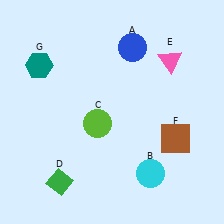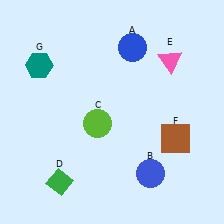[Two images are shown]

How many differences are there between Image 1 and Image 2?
There is 1 difference between the two images.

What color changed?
The circle (B) changed from cyan in Image 1 to blue in Image 2.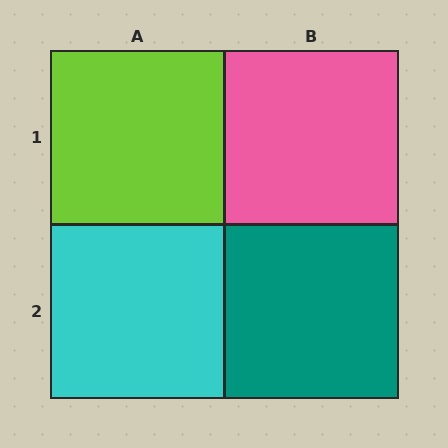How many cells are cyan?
1 cell is cyan.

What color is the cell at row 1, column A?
Lime.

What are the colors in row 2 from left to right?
Cyan, teal.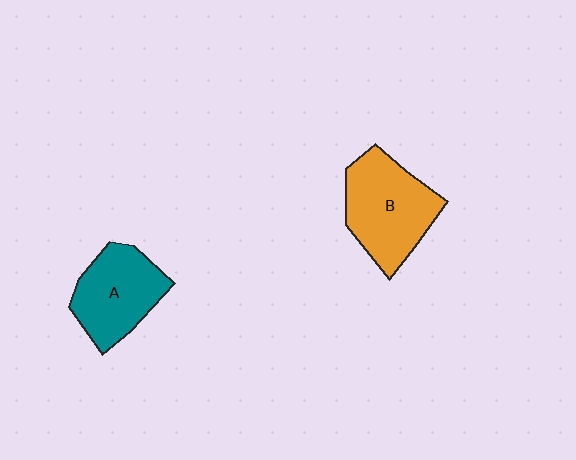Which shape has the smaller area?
Shape A (teal).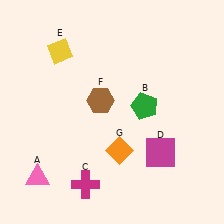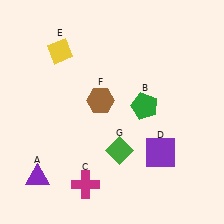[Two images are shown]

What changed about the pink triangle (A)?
In Image 1, A is pink. In Image 2, it changed to purple.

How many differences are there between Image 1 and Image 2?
There are 3 differences between the two images.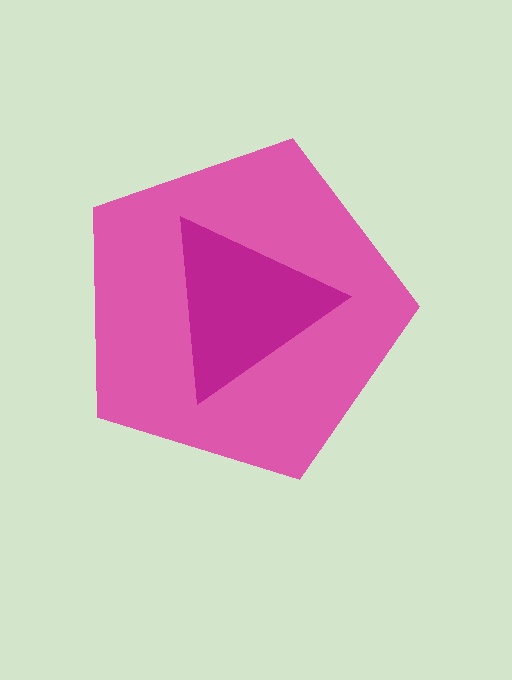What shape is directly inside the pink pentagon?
The magenta triangle.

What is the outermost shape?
The pink pentagon.